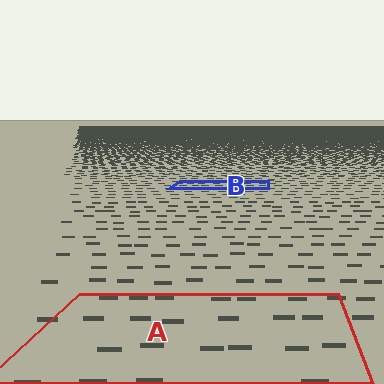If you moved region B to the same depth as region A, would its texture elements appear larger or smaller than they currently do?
They would appear larger. At a closer depth, the same texture elements are projected at a bigger on-screen size.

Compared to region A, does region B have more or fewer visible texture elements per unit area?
Region B has more texture elements per unit area — they are packed more densely because it is farther away.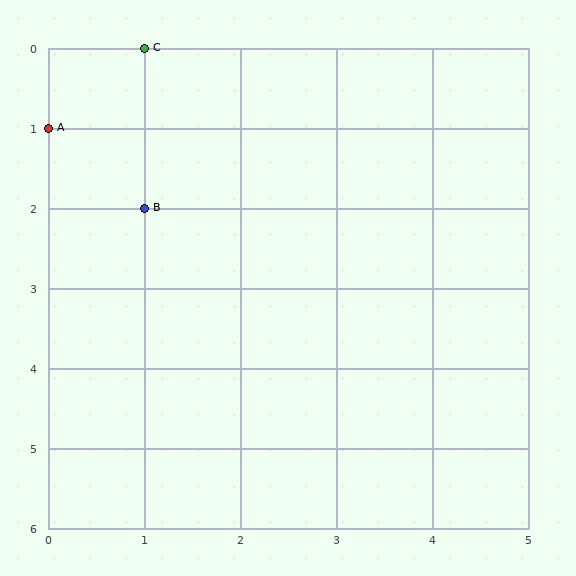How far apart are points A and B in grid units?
Points A and B are 1 column and 1 row apart (about 1.4 grid units diagonally).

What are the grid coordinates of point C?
Point C is at grid coordinates (1, 0).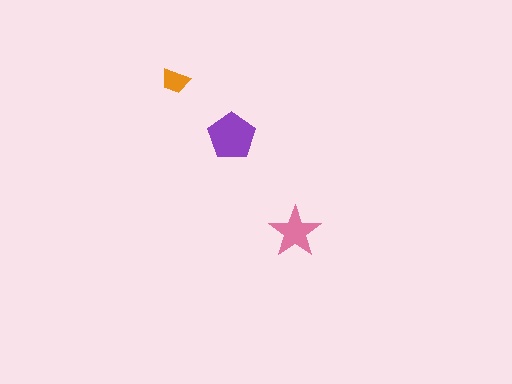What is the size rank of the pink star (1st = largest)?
2nd.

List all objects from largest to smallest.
The purple pentagon, the pink star, the orange trapezoid.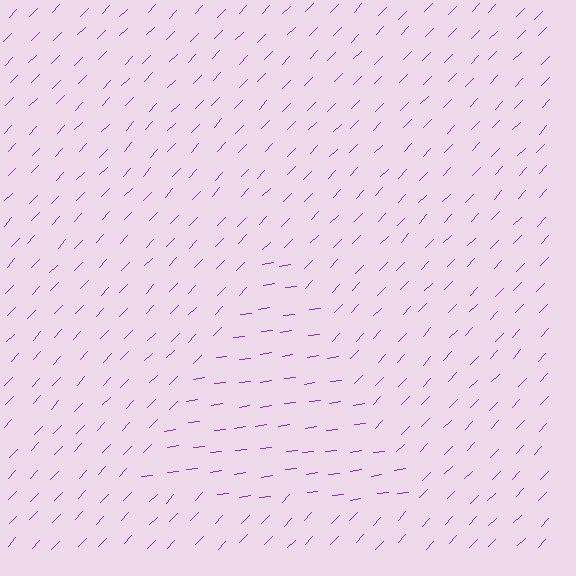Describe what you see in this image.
The image is filled with small purple line segments. A triangle region in the image has lines oriented differently from the surrounding lines, creating a visible texture boundary.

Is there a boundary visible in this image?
Yes, there is a texture boundary formed by a change in line orientation.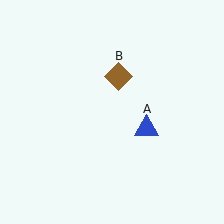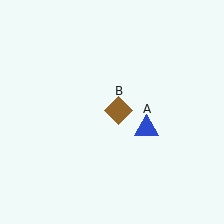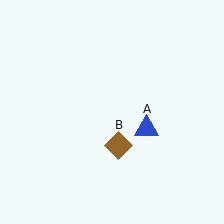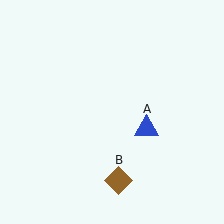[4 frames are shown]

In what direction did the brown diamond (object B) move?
The brown diamond (object B) moved down.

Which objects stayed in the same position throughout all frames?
Blue triangle (object A) remained stationary.